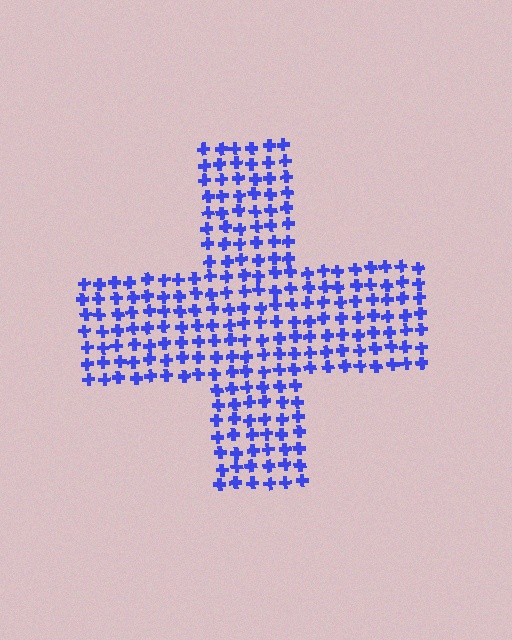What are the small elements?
The small elements are crosses.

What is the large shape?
The large shape is a cross.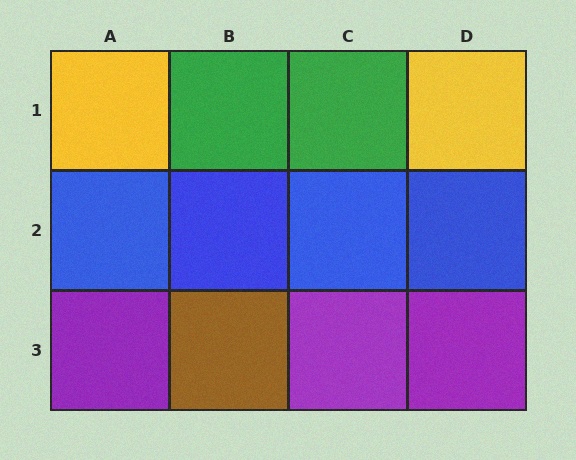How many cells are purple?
3 cells are purple.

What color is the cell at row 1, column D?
Yellow.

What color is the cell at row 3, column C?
Purple.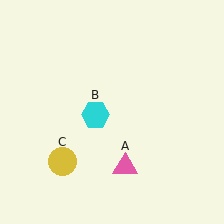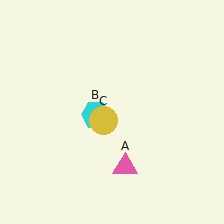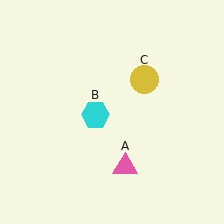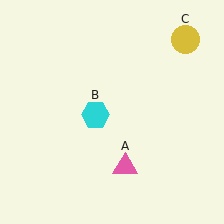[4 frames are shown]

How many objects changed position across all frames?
1 object changed position: yellow circle (object C).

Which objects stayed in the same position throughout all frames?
Pink triangle (object A) and cyan hexagon (object B) remained stationary.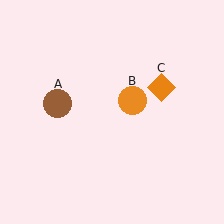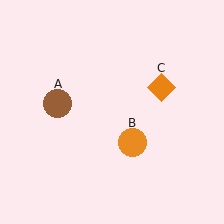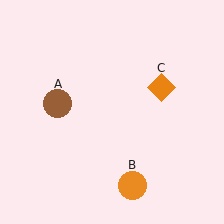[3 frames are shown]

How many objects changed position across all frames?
1 object changed position: orange circle (object B).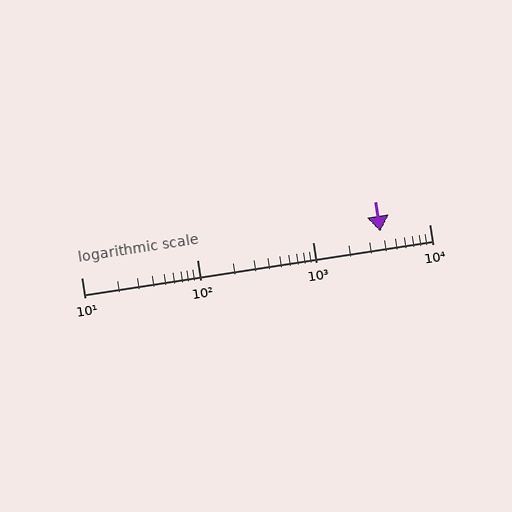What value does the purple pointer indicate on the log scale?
The pointer indicates approximately 3800.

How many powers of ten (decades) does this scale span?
The scale spans 3 decades, from 10 to 10000.